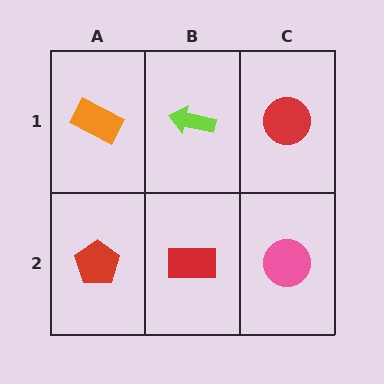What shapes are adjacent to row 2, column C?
A red circle (row 1, column C), a red rectangle (row 2, column B).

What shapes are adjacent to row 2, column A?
An orange rectangle (row 1, column A), a red rectangle (row 2, column B).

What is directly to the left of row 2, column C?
A red rectangle.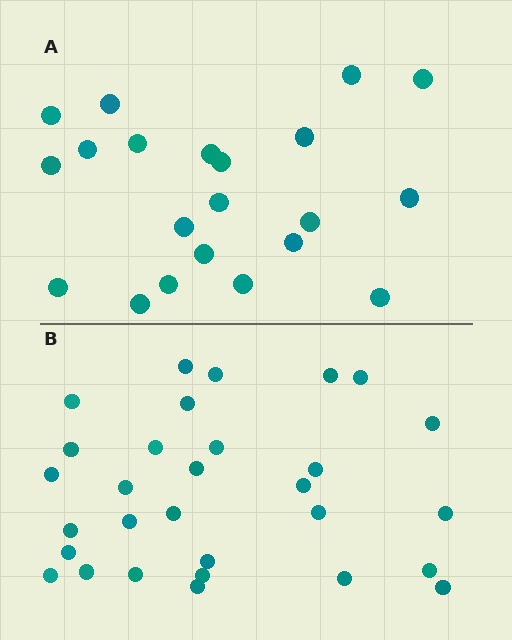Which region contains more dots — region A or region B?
Region B (the bottom region) has more dots.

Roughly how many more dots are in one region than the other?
Region B has roughly 8 or so more dots than region A.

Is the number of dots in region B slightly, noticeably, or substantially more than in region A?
Region B has noticeably more, but not dramatically so. The ratio is roughly 1.4 to 1.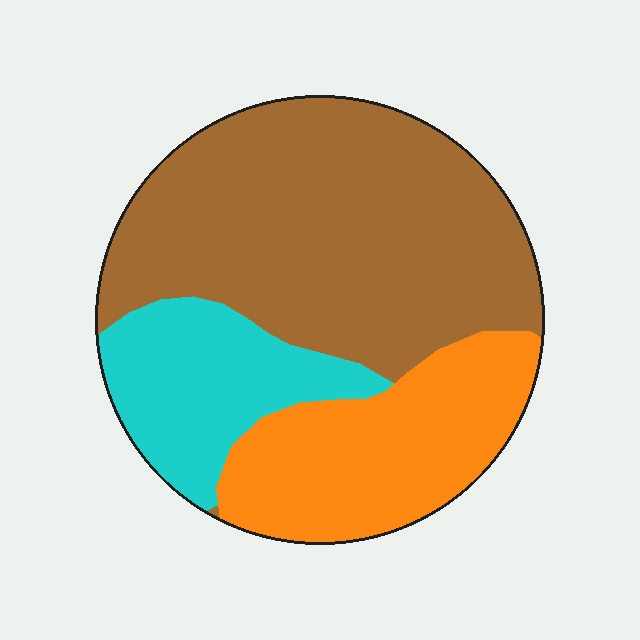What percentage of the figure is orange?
Orange covers roughly 25% of the figure.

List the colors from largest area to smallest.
From largest to smallest: brown, orange, cyan.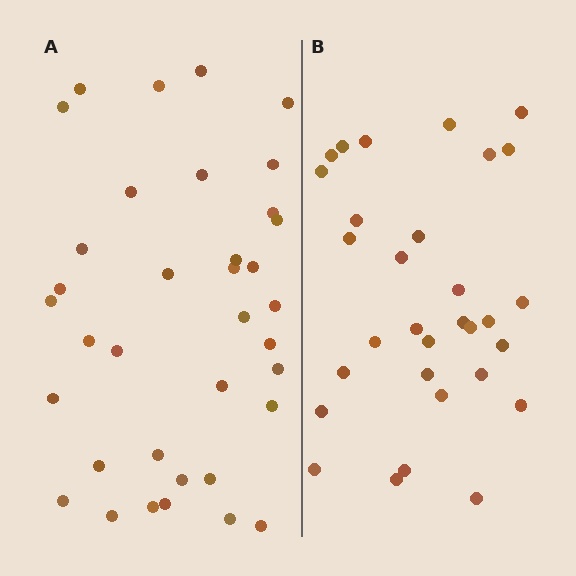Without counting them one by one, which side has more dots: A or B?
Region A (the left region) has more dots.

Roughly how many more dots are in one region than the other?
Region A has about 5 more dots than region B.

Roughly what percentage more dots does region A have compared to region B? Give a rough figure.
About 15% more.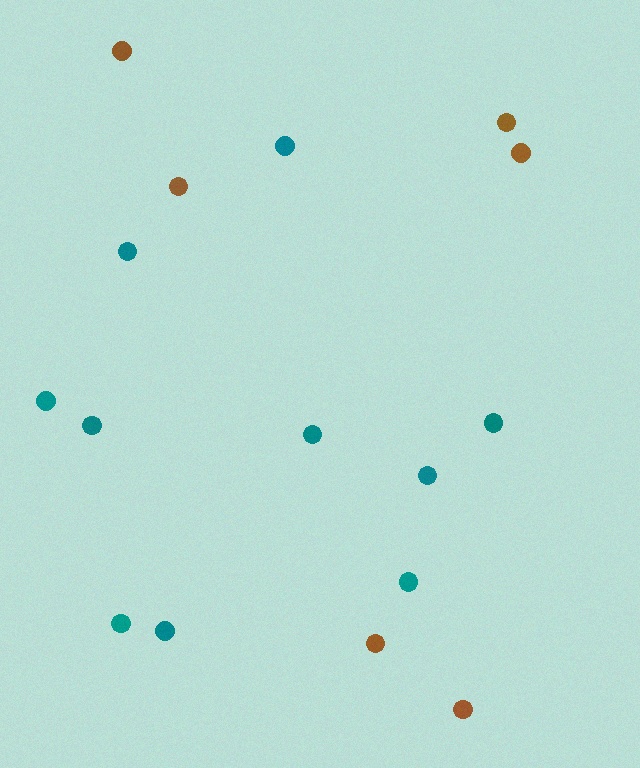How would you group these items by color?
There are 2 groups: one group of brown circles (6) and one group of teal circles (10).